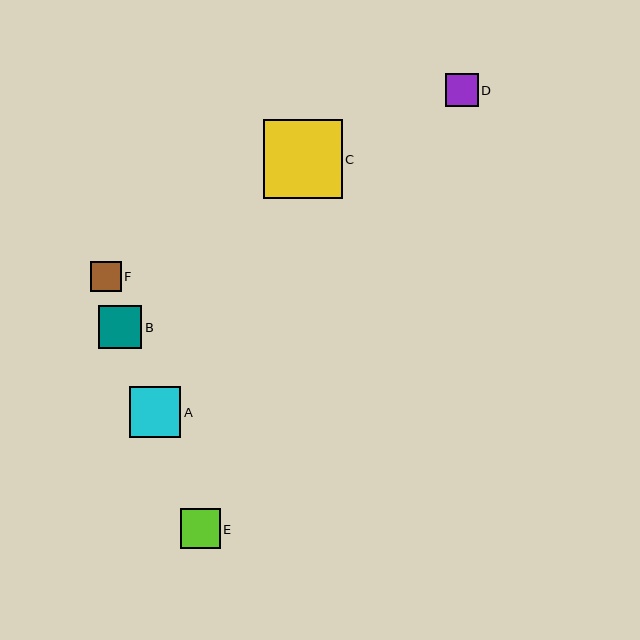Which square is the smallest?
Square F is the smallest with a size of approximately 30 pixels.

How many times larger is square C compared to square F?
Square C is approximately 2.6 times the size of square F.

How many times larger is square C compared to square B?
Square C is approximately 1.8 times the size of square B.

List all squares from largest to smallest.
From largest to smallest: C, A, B, E, D, F.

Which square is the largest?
Square C is the largest with a size of approximately 79 pixels.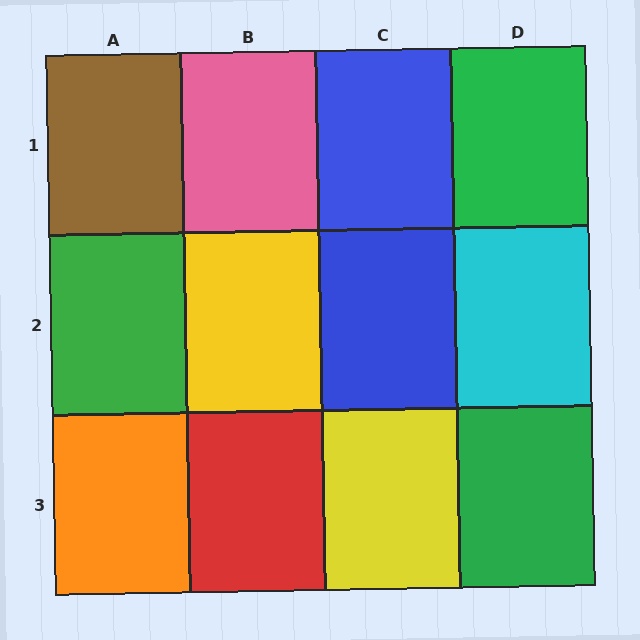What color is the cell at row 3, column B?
Red.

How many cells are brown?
1 cell is brown.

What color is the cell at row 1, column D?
Green.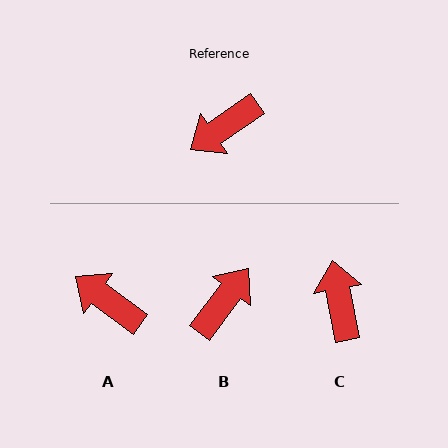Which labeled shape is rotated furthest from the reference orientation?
B, about 162 degrees away.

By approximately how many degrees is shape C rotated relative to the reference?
Approximately 114 degrees clockwise.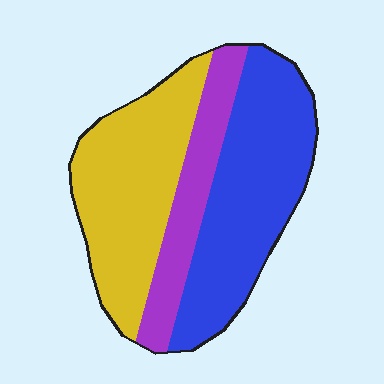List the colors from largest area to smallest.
From largest to smallest: blue, yellow, purple.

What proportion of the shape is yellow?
Yellow takes up about three eighths (3/8) of the shape.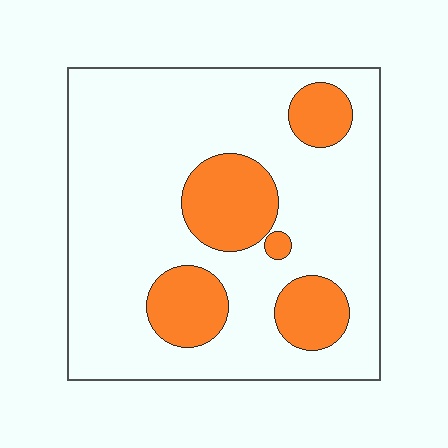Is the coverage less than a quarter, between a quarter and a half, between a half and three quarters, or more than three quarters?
Less than a quarter.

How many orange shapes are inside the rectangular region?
5.